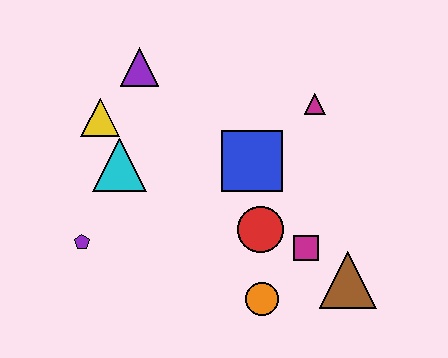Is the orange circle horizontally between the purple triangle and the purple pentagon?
No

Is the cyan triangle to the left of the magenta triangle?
Yes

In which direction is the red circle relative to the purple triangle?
The red circle is below the purple triangle.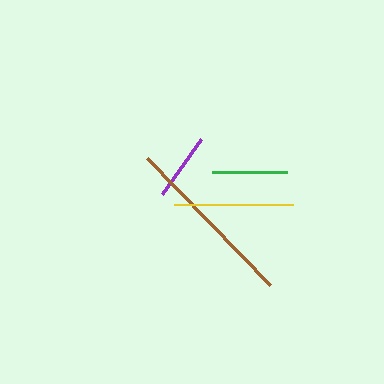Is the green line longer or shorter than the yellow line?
The yellow line is longer than the green line.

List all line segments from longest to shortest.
From longest to shortest: brown, yellow, green, purple.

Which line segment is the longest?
The brown line is the longest at approximately 177 pixels.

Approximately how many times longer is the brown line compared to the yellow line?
The brown line is approximately 1.5 times the length of the yellow line.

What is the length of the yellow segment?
The yellow segment is approximately 120 pixels long.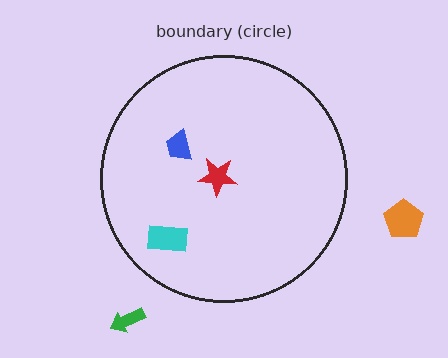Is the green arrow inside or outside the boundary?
Outside.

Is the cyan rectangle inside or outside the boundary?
Inside.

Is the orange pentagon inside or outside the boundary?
Outside.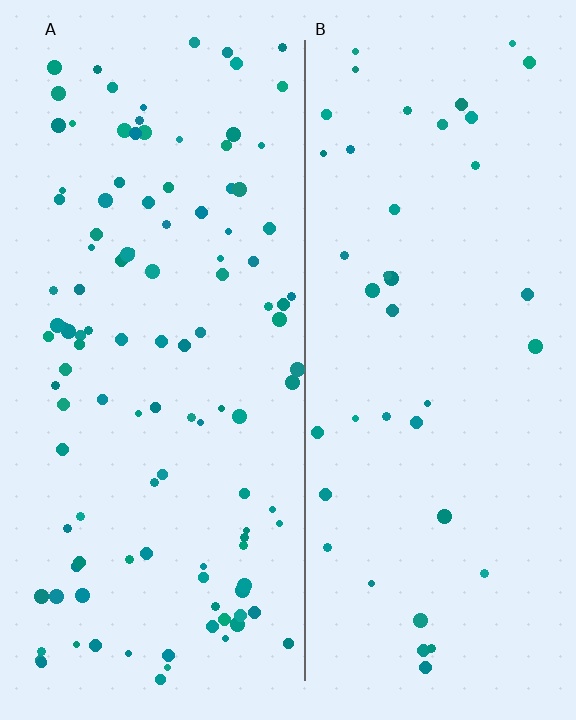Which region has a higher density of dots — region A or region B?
A (the left).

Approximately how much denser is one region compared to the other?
Approximately 2.8× — region A over region B.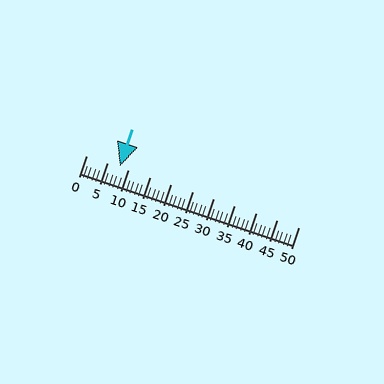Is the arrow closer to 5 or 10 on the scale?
The arrow is closer to 10.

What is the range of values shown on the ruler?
The ruler shows values from 0 to 50.